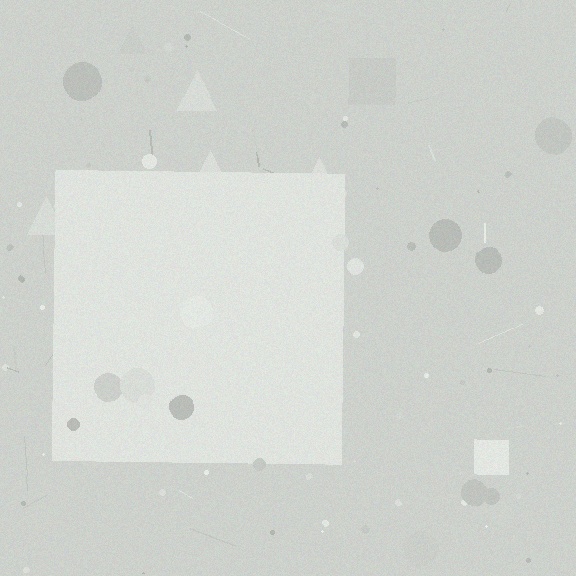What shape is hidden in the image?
A square is hidden in the image.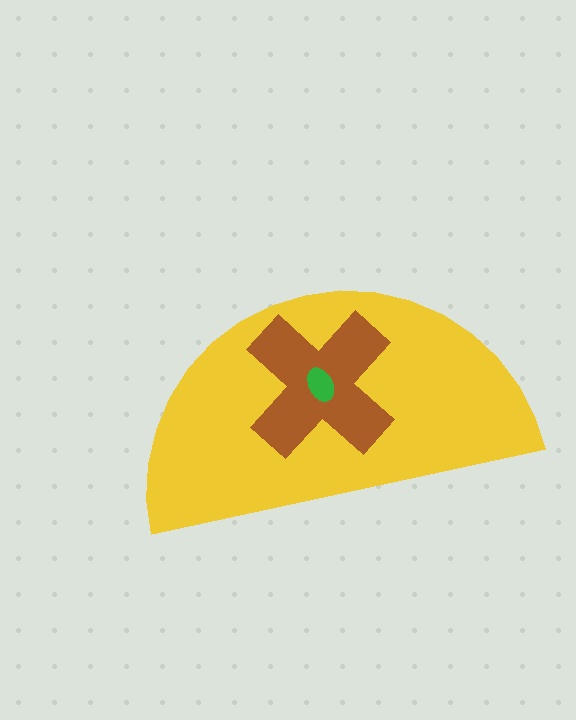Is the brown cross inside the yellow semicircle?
Yes.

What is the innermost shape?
The green ellipse.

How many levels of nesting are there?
3.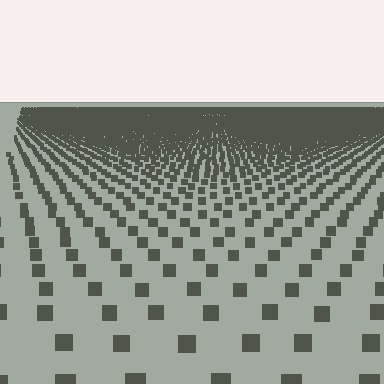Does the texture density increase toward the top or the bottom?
Density increases toward the top.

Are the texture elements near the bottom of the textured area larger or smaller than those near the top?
Larger. Near the bottom, elements are closer to the viewer and appear at a bigger on-screen size.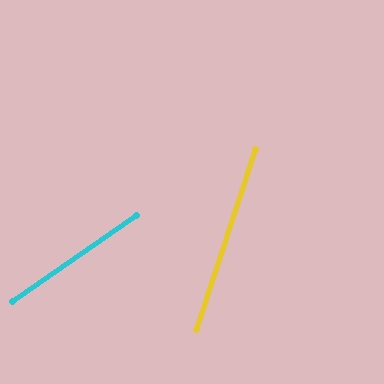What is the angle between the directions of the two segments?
Approximately 37 degrees.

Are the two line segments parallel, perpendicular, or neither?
Neither parallel nor perpendicular — they differ by about 37°.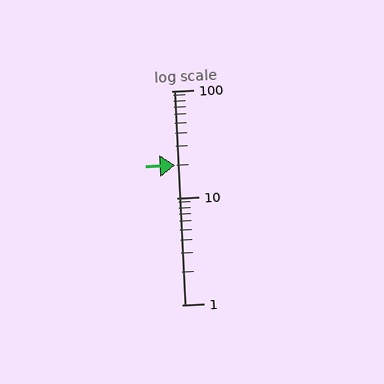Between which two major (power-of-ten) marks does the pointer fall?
The pointer is between 10 and 100.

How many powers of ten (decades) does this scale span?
The scale spans 2 decades, from 1 to 100.